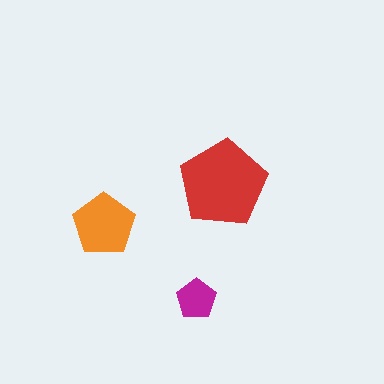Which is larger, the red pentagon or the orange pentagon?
The red one.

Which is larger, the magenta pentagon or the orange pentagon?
The orange one.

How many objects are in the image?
There are 3 objects in the image.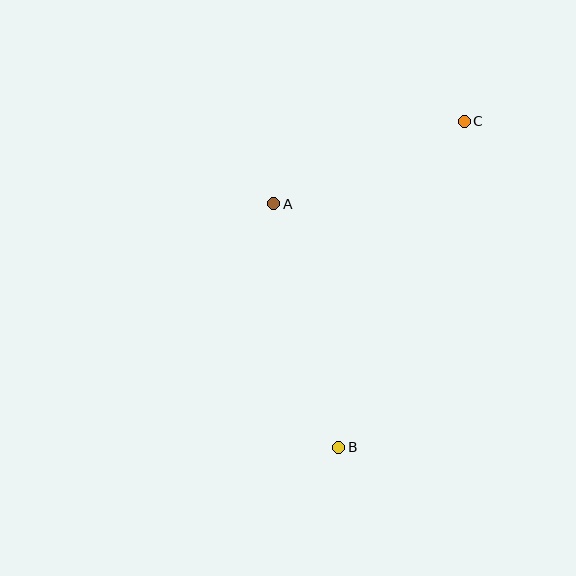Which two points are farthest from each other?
Points B and C are farthest from each other.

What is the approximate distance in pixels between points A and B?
The distance between A and B is approximately 252 pixels.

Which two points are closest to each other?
Points A and C are closest to each other.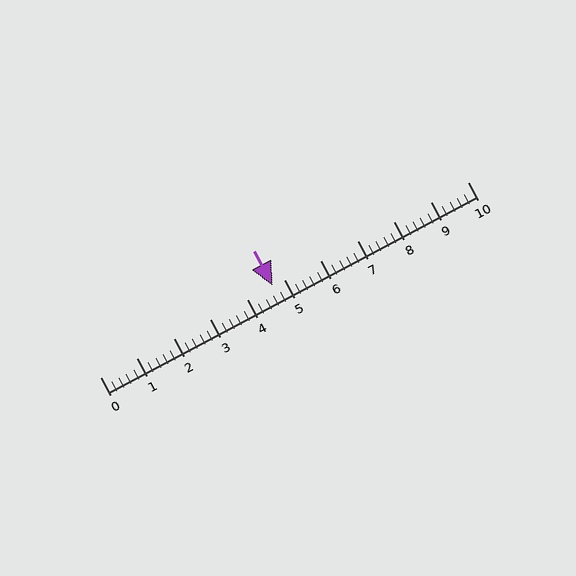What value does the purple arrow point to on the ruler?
The purple arrow points to approximately 4.7.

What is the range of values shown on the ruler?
The ruler shows values from 0 to 10.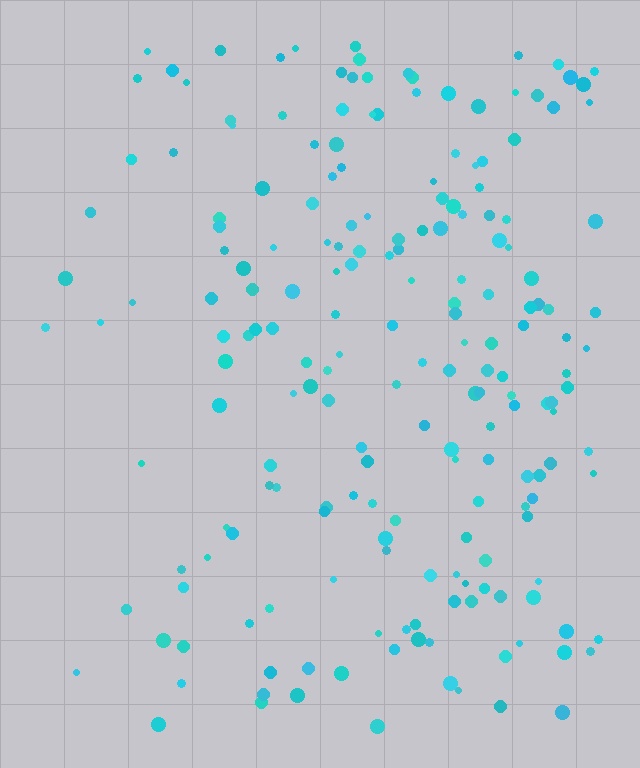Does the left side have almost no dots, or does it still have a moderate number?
Still a moderate number, just noticeably fewer than the right.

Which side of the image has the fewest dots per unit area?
The left.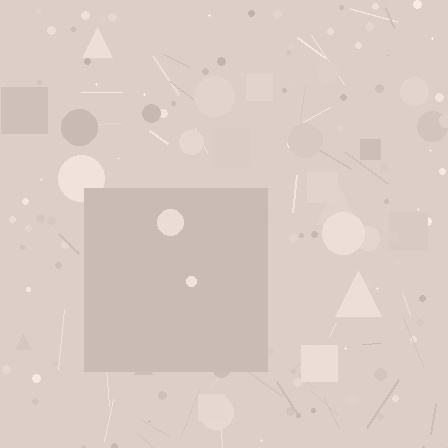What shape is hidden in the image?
A square is hidden in the image.